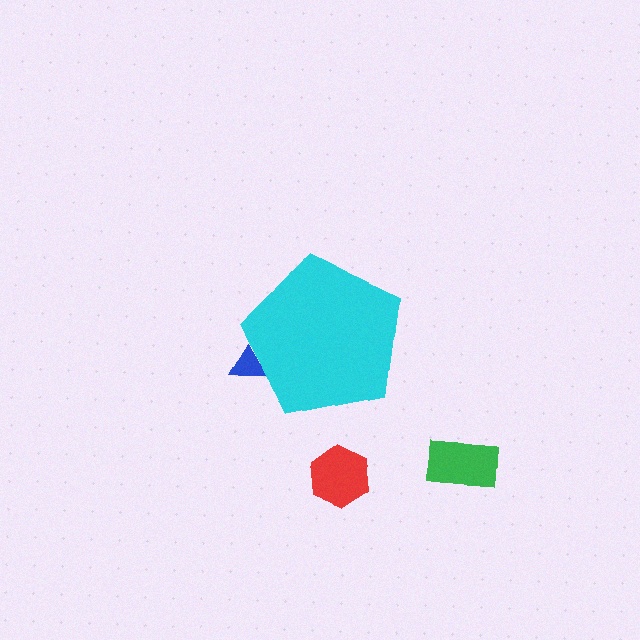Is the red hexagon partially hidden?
No, the red hexagon is fully visible.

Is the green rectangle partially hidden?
No, the green rectangle is fully visible.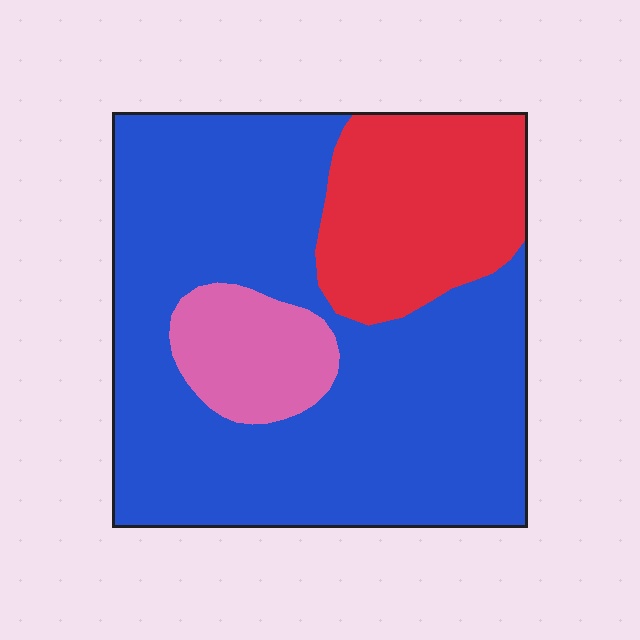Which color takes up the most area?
Blue, at roughly 70%.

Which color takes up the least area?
Pink, at roughly 10%.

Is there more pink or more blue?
Blue.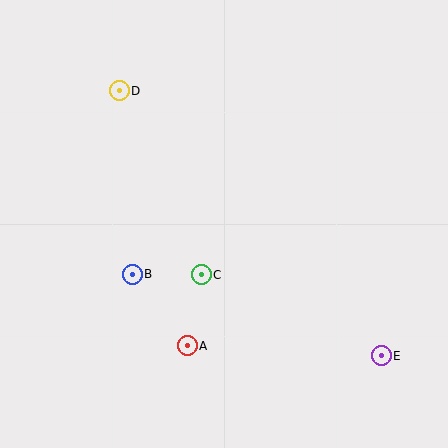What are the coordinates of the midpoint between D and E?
The midpoint between D and E is at (250, 223).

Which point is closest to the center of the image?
Point C at (201, 275) is closest to the center.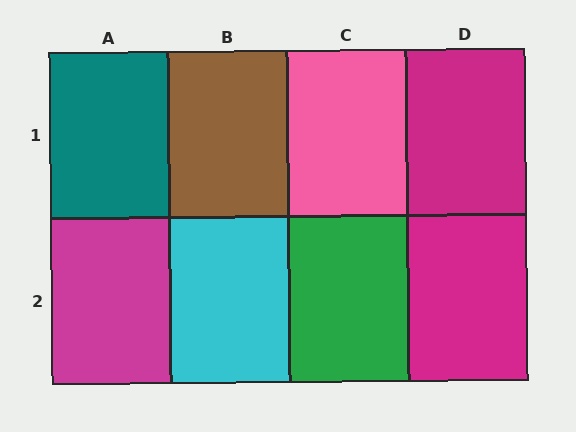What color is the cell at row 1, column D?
Magenta.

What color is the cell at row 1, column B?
Brown.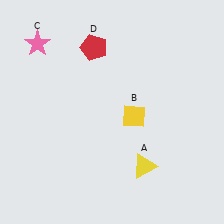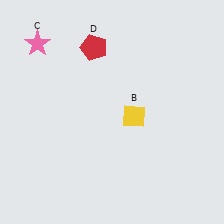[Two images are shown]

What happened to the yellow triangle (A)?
The yellow triangle (A) was removed in Image 2. It was in the bottom-right area of Image 1.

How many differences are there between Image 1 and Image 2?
There is 1 difference between the two images.